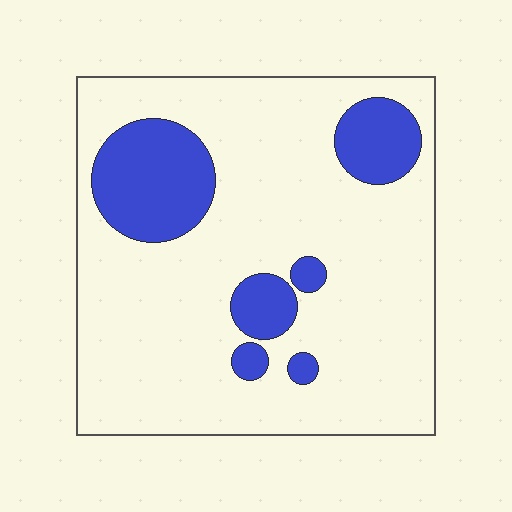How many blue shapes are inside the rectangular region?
6.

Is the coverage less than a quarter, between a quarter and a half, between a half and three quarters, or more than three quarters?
Less than a quarter.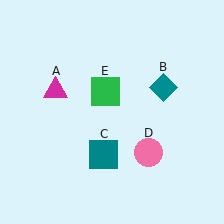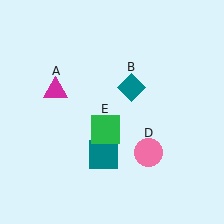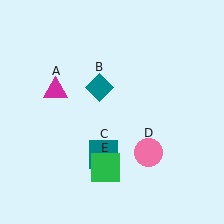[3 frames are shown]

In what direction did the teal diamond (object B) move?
The teal diamond (object B) moved left.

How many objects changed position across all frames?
2 objects changed position: teal diamond (object B), green square (object E).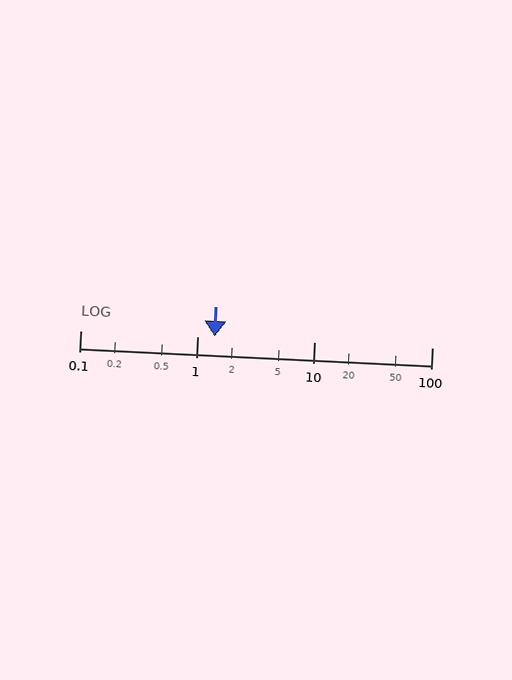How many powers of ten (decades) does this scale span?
The scale spans 3 decades, from 0.1 to 100.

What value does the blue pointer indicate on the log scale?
The pointer indicates approximately 1.4.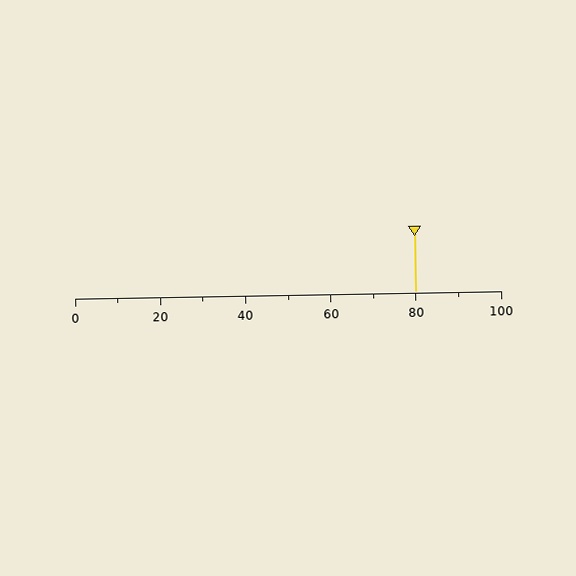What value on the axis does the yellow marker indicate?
The marker indicates approximately 80.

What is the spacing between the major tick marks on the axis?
The major ticks are spaced 20 apart.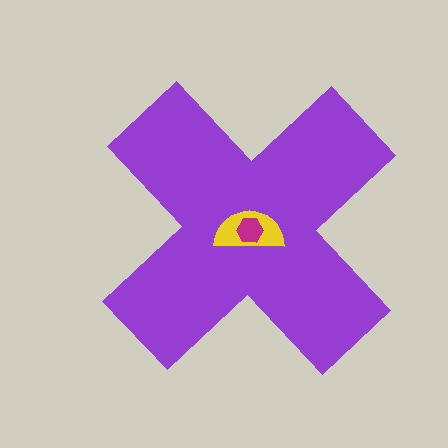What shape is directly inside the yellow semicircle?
The magenta hexagon.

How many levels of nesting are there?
3.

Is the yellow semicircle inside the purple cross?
Yes.